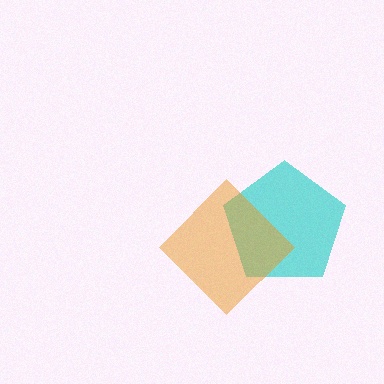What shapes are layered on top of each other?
The layered shapes are: a cyan pentagon, an orange diamond.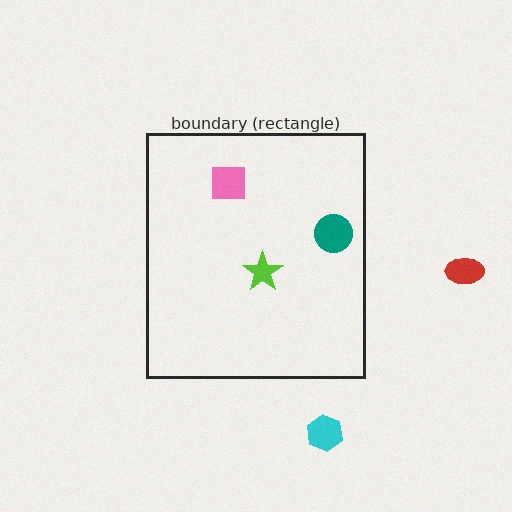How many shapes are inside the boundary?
3 inside, 2 outside.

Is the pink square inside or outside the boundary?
Inside.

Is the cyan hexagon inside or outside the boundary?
Outside.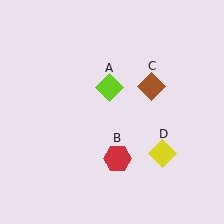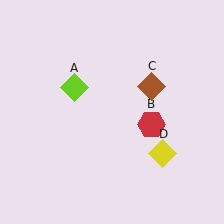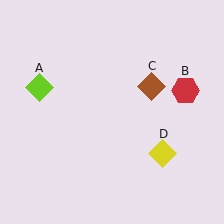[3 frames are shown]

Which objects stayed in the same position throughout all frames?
Brown diamond (object C) and yellow diamond (object D) remained stationary.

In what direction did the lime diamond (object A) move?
The lime diamond (object A) moved left.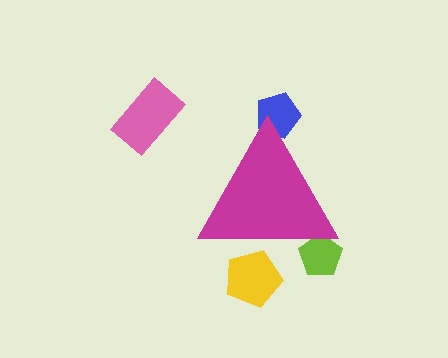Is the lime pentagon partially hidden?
Yes, the lime pentagon is partially hidden behind the magenta triangle.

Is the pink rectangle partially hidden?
No, the pink rectangle is fully visible.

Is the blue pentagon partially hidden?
Yes, the blue pentagon is partially hidden behind the magenta triangle.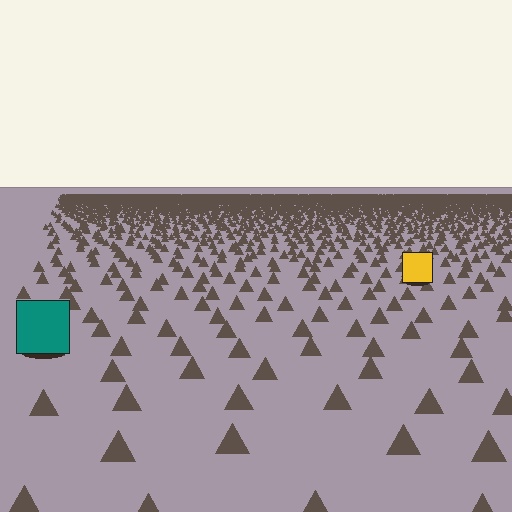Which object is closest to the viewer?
The teal square is closest. The texture marks near it are larger and more spread out.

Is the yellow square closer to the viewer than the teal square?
No. The teal square is closer — you can tell from the texture gradient: the ground texture is coarser near it.